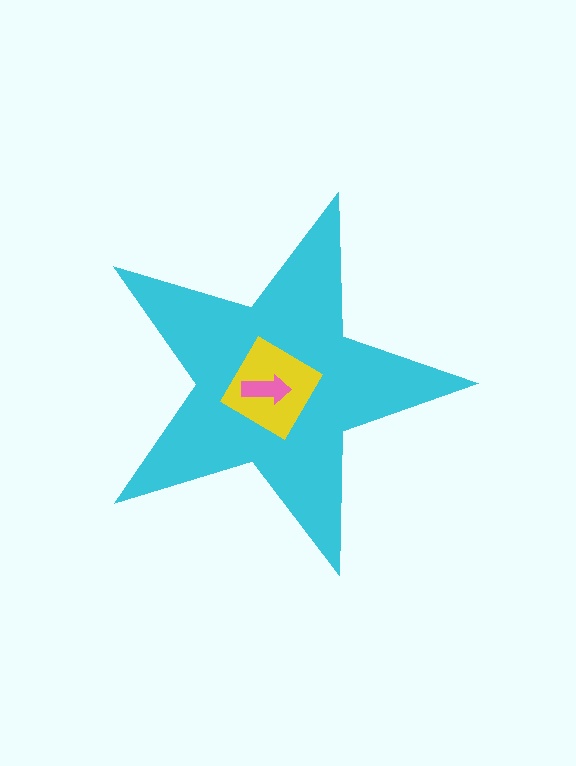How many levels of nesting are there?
3.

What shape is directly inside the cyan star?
The yellow diamond.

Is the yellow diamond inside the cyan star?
Yes.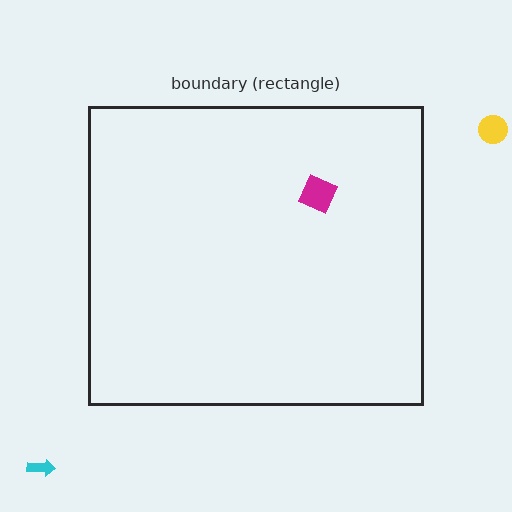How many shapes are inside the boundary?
1 inside, 2 outside.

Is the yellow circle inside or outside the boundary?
Outside.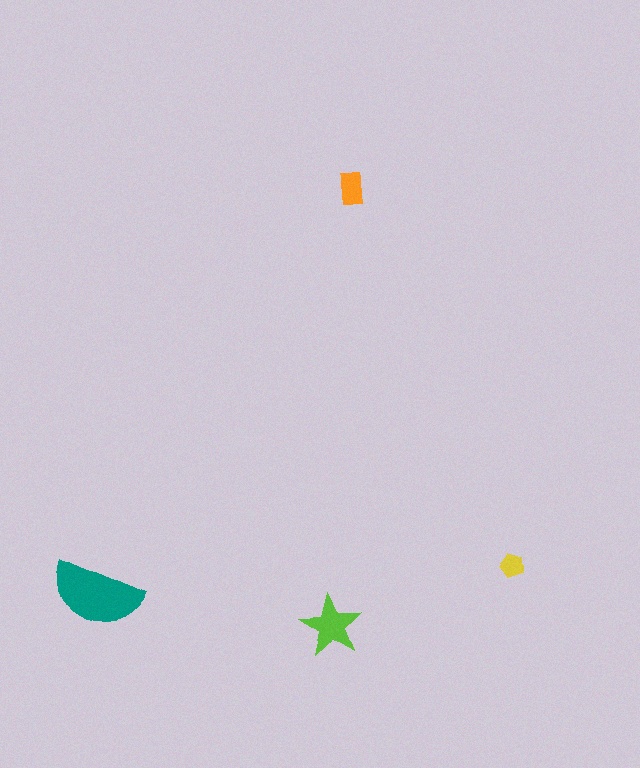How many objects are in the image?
There are 4 objects in the image.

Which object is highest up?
The orange rectangle is topmost.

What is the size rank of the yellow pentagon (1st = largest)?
4th.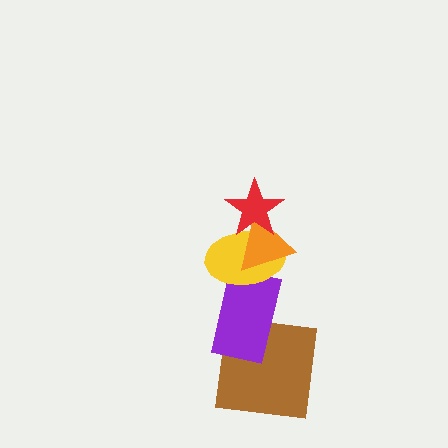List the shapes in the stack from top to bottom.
From top to bottom: the red star, the orange triangle, the yellow ellipse, the purple rectangle, the brown square.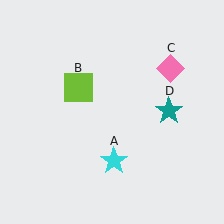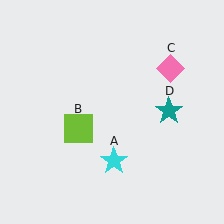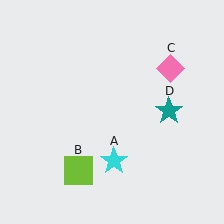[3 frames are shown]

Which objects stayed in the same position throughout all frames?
Cyan star (object A) and pink diamond (object C) and teal star (object D) remained stationary.